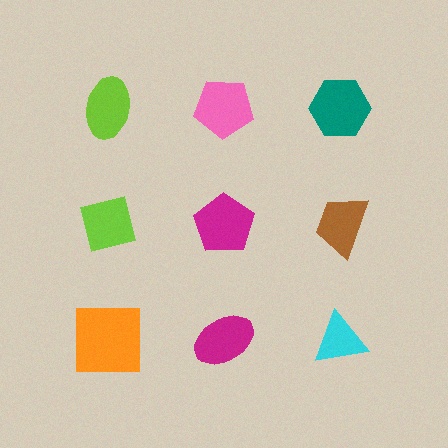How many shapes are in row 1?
3 shapes.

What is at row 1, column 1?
A lime ellipse.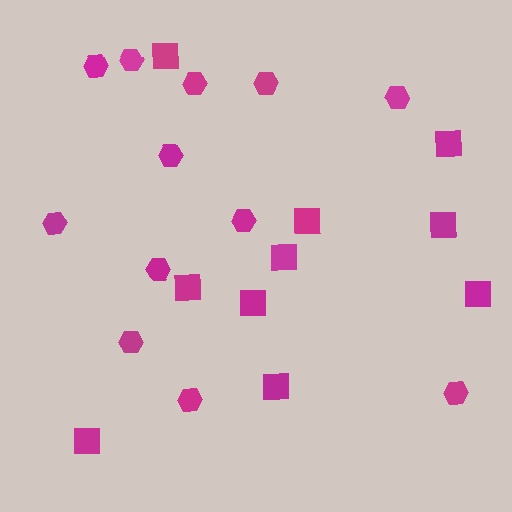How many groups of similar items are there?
There are 2 groups: one group of hexagons (12) and one group of squares (10).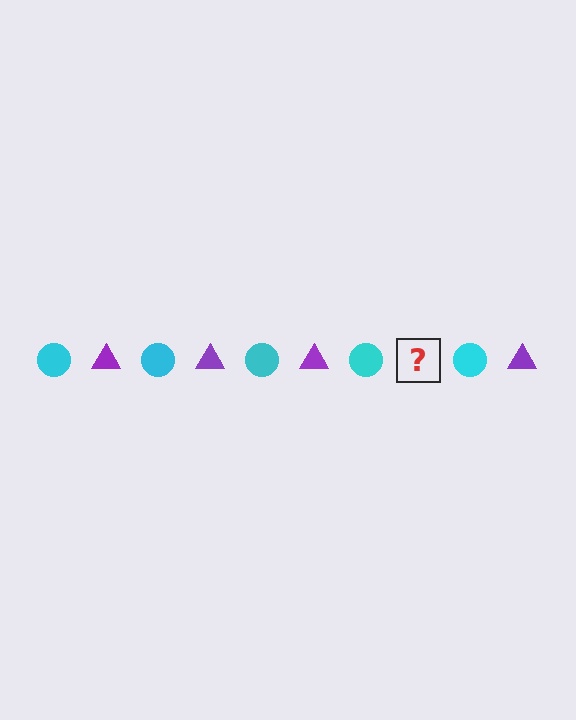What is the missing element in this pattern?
The missing element is a purple triangle.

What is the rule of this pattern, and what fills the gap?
The rule is that the pattern alternates between cyan circle and purple triangle. The gap should be filled with a purple triangle.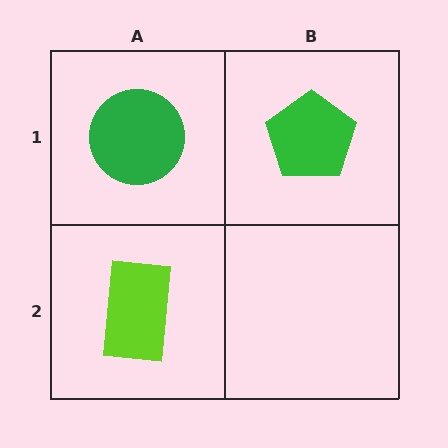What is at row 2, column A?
A lime rectangle.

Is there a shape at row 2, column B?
No, that cell is empty.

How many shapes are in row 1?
2 shapes.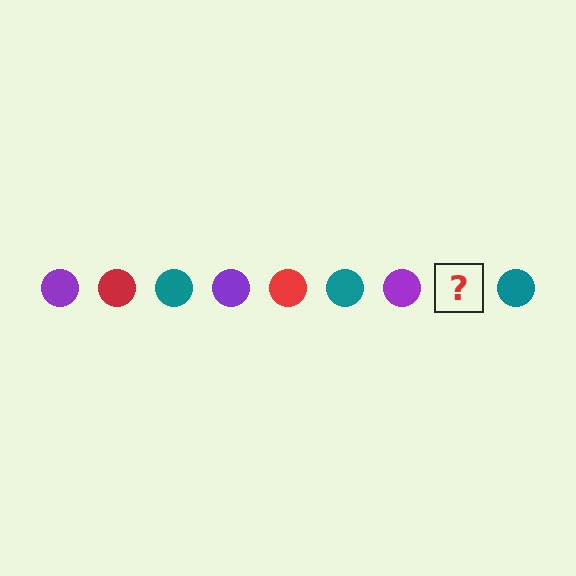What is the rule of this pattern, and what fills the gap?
The rule is that the pattern cycles through purple, red, teal circles. The gap should be filled with a red circle.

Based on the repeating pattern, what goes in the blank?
The blank should be a red circle.